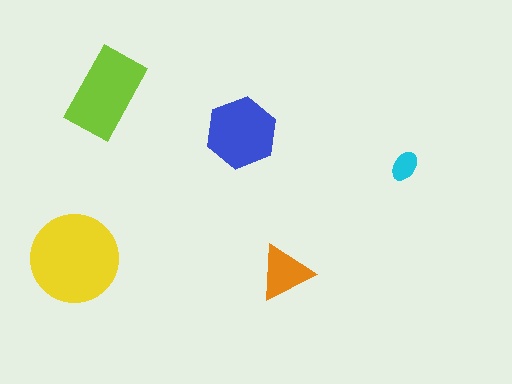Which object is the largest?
The yellow circle.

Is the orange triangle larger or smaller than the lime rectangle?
Smaller.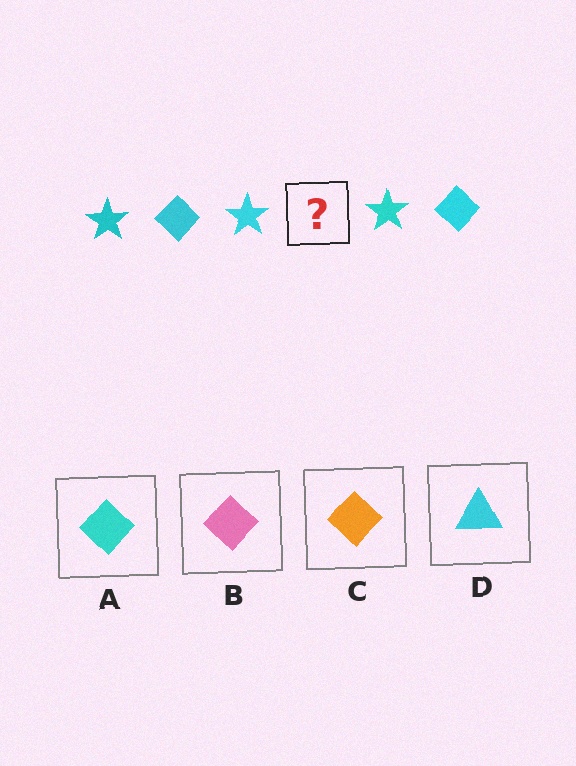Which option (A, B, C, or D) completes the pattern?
A.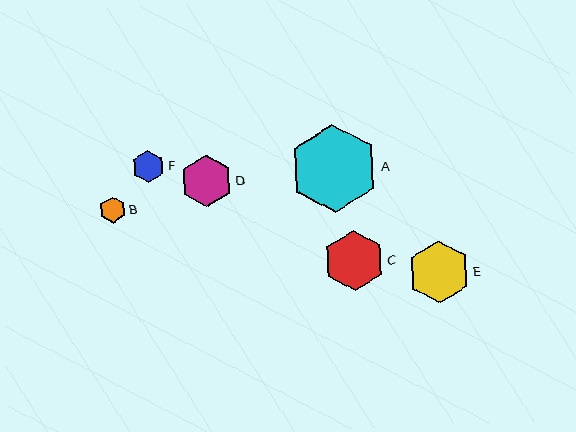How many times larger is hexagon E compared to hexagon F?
Hexagon E is approximately 2.0 times the size of hexagon F.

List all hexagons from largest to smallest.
From largest to smallest: A, E, C, D, F, B.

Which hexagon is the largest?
Hexagon A is the largest with a size of approximately 89 pixels.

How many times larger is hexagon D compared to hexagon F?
Hexagon D is approximately 1.6 times the size of hexagon F.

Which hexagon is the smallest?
Hexagon B is the smallest with a size of approximately 26 pixels.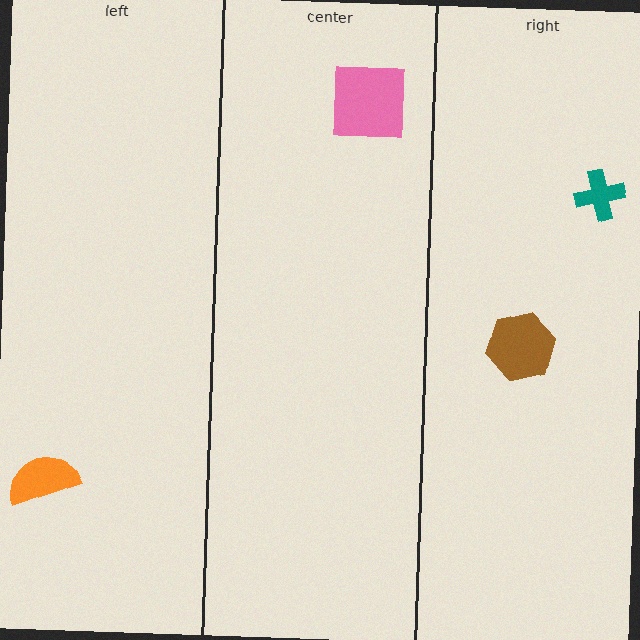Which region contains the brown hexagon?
The right region.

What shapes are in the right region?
The brown hexagon, the teal cross.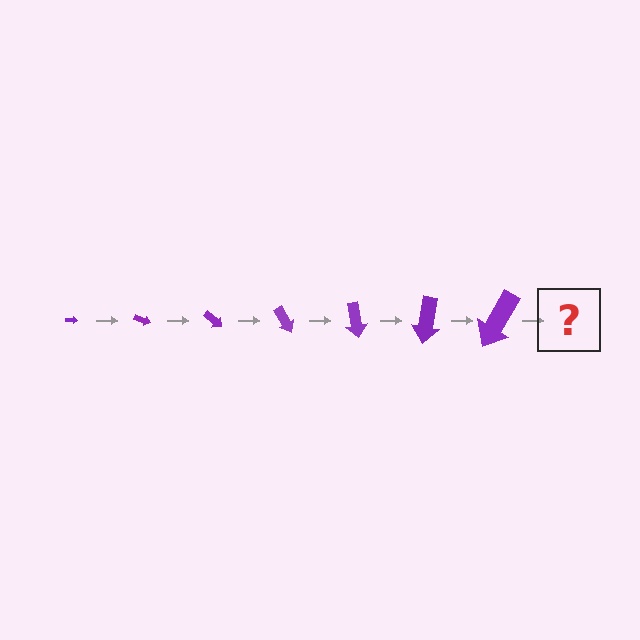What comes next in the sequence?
The next element should be an arrow, larger than the previous one and rotated 140 degrees from the start.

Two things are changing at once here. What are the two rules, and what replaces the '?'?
The two rules are that the arrow grows larger each step and it rotates 20 degrees each step. The '?' should be an arrow, larger than the previous one and rotated 140 degrees from the start.